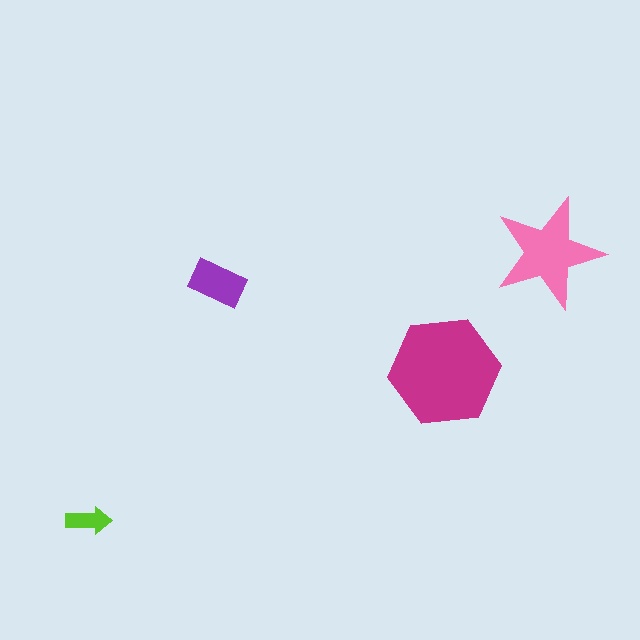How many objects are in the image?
There are 4 objects in the image.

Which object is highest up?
The pink star is topmost.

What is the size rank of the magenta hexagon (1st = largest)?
1st.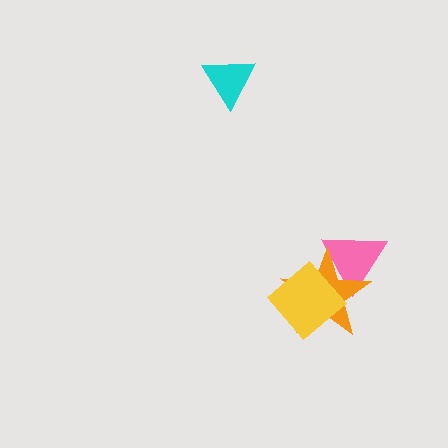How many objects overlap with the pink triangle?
1 object overlaps with the pink triangle.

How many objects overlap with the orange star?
2 objects overlap with the orange star.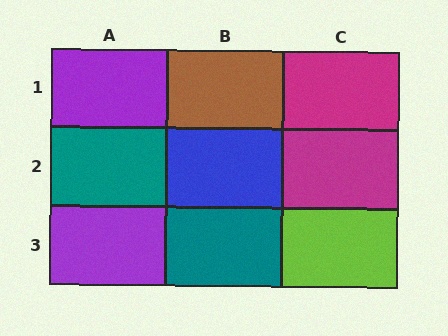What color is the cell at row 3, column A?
Purple.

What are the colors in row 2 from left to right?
Teal, blue, magenta.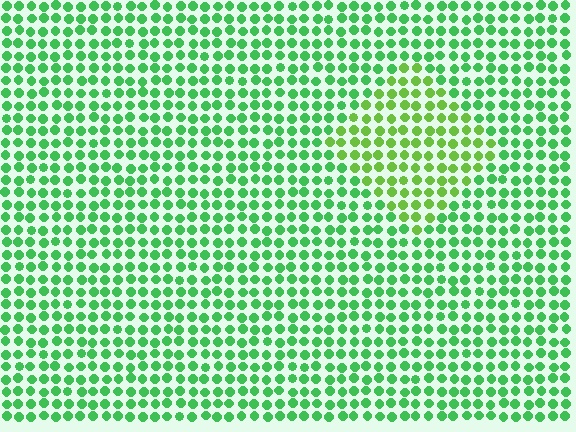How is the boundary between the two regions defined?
The boundary is defined purely by a slight shift in hue (about 31 degrees). Spacing, size, and orientation are identical on both sides.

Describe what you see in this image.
The image is filled with small green elements in a uniform arrangement. A diamond-shaped region is visible where the elements are tinted to a slightly different hue, forming a subtle color boundary.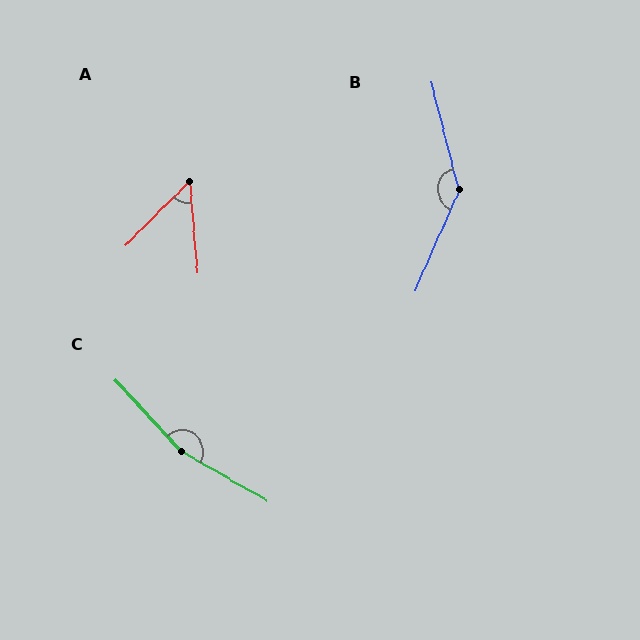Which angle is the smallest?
A, at approximately 50 degrees.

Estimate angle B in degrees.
Approximately 142 degrees.